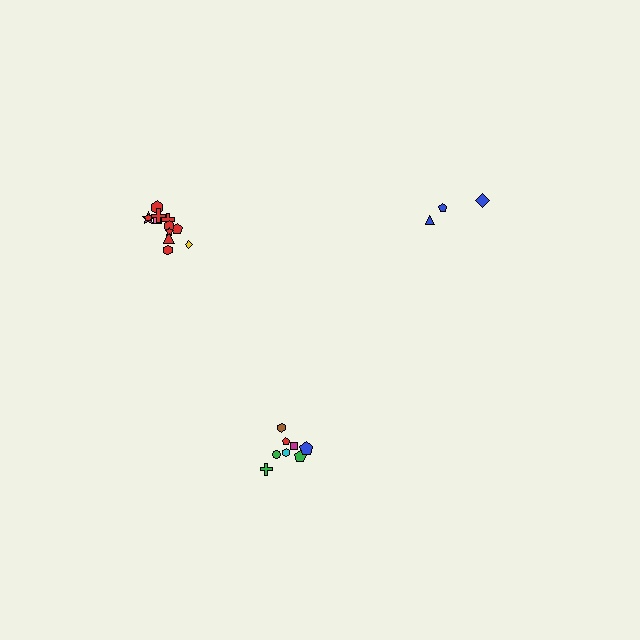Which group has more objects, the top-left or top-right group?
The top-left group.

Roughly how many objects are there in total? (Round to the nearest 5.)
Roughly 25 objects in total.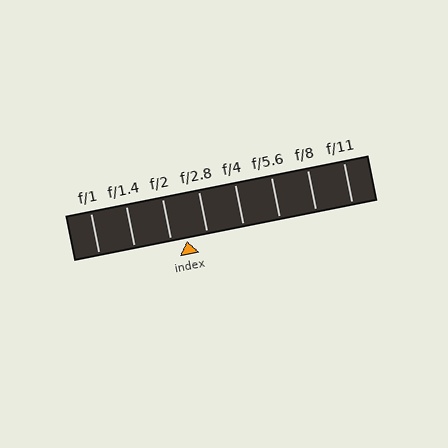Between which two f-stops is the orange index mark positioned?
The index mark is between f/2 and f/2.8.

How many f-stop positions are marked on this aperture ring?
There are 8 f-stop positions marked.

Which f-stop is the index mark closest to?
The index mark is closest to f/2.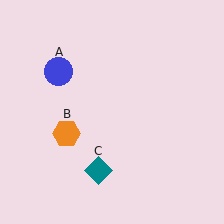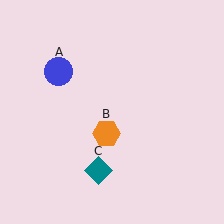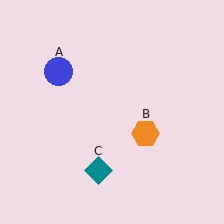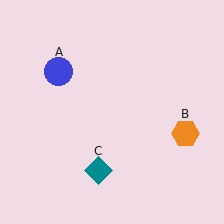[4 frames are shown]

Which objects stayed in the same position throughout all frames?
Blue circle (object A) and teal diamond (object C) remained stationary.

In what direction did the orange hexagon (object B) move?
The orange hexagon (object B) moved right.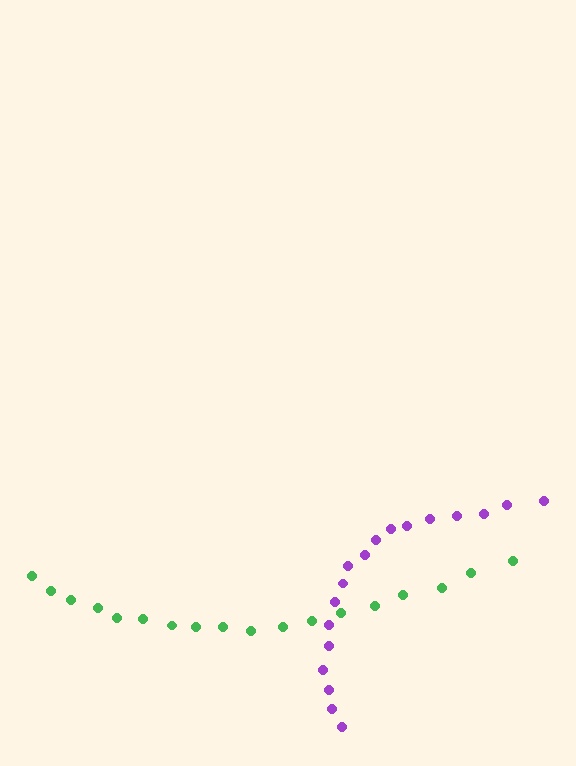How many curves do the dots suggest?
There are 2 distinct paths.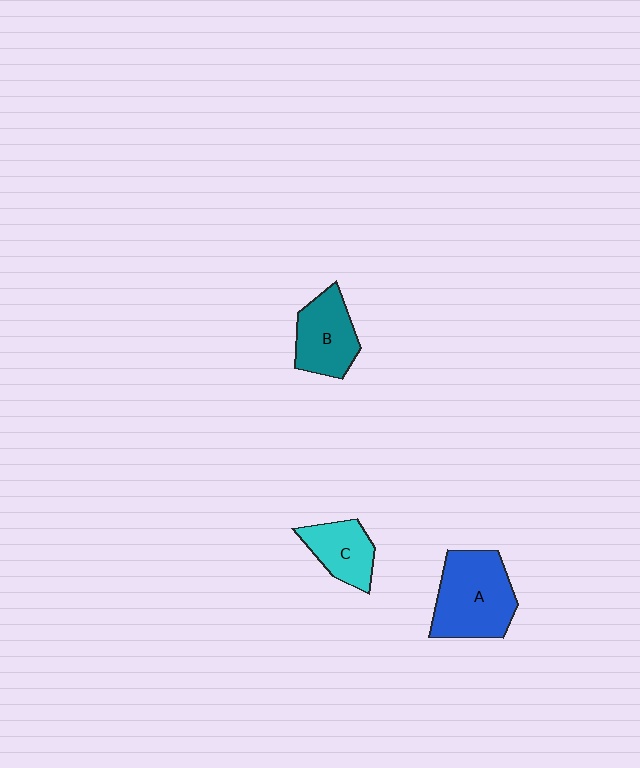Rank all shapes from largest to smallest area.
From largest to smallest: A (blue), B (teal), C (cyan).